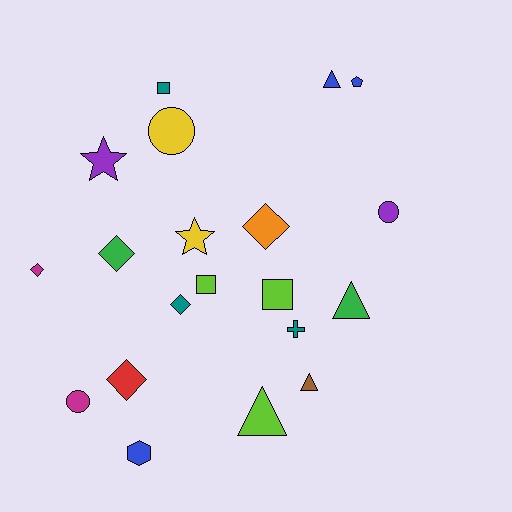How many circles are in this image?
There are 3 circles.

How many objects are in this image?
There are 20 objects.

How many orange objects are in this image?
There is 1 orange object.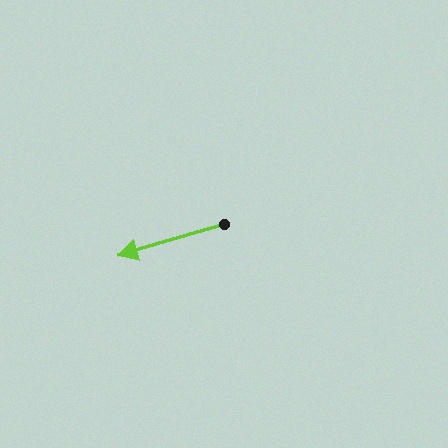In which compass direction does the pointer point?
West.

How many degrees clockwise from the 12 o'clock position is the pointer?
Approximately 253 degrees.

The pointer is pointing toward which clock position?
Roughly 8 o'clock.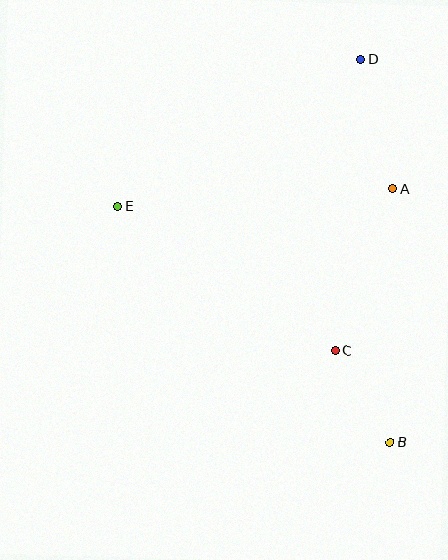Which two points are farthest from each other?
Points B and D are farthest from each other.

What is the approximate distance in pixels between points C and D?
The distance between C and D is approximately 292 pixels.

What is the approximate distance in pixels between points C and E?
The distance between C and E is approximately 261 pixels.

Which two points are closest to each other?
Points B and C are closest to each other.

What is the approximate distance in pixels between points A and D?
The distance between A and D is approximately 133 pixels.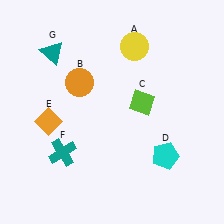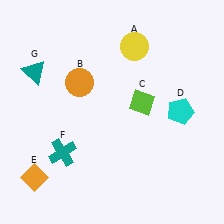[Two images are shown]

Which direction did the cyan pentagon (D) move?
The cyan pentagon (D) moved up.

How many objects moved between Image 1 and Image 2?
3 objects moved between the two images.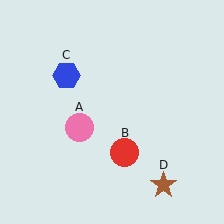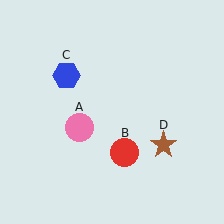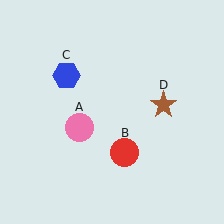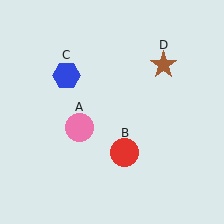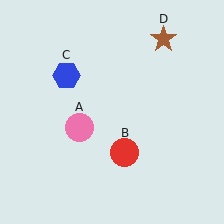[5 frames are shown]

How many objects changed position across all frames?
1 object changed position: brown star (object D).